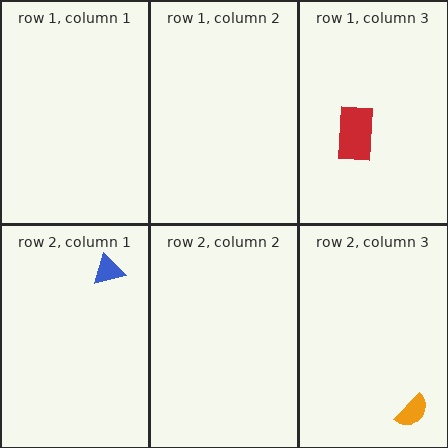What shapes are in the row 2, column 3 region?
The orange semicircle.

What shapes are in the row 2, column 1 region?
The blue triangle.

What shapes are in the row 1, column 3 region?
The red rectangle.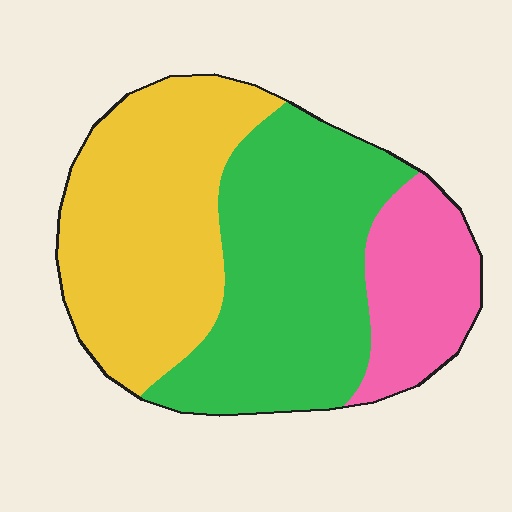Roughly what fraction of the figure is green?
Green takes up between a third and a half of the figure.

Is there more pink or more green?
Green.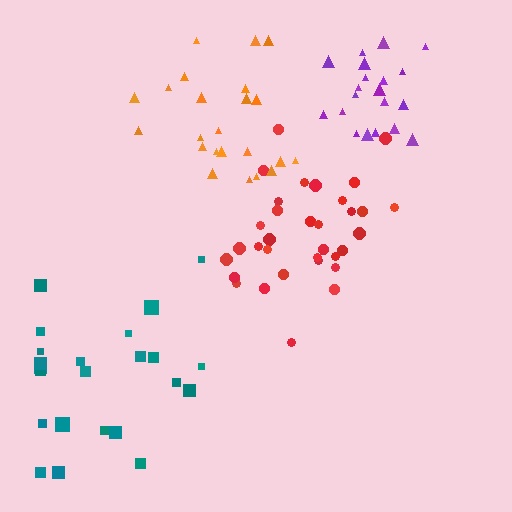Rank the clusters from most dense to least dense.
purple, orange, red, teal.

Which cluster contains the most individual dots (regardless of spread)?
Red (33).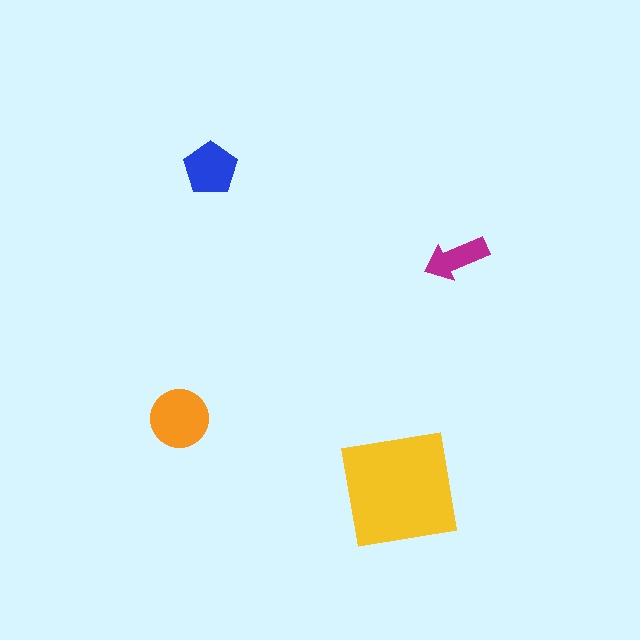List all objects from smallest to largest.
The magenta arrow, the blue pentagon, the orange circle, the yellow square.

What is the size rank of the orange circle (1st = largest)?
2nd.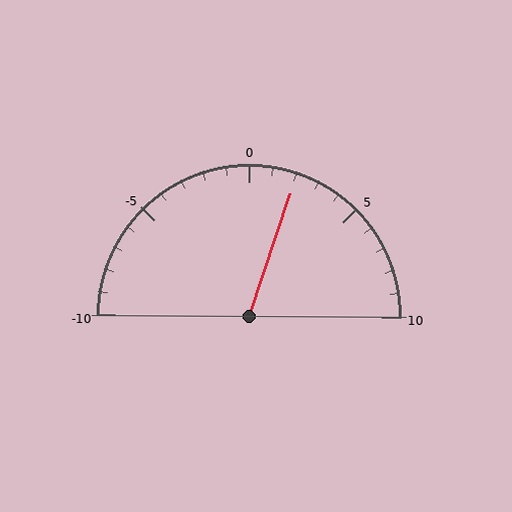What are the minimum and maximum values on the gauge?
The gauge ranges from -10 to 10.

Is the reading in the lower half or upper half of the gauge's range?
The reading is in the upper half of the range (-10 to 10).